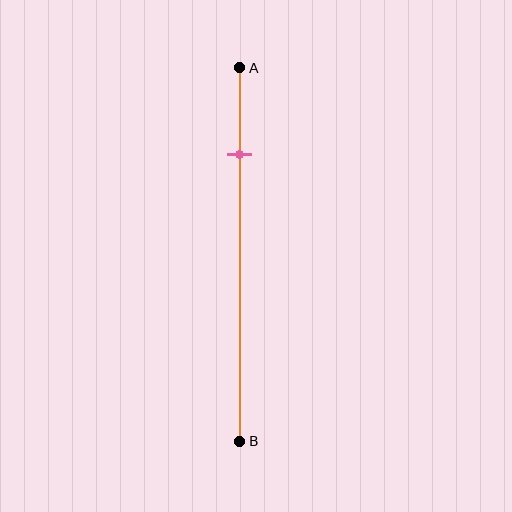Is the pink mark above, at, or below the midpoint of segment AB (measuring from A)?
The pink mark is above the midpoint of segment AB.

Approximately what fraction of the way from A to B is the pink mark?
The pink mark is approximately 25% of the way from A to B.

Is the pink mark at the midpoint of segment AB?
No, the mark is at about 25% from A, not at the 50% midpoint.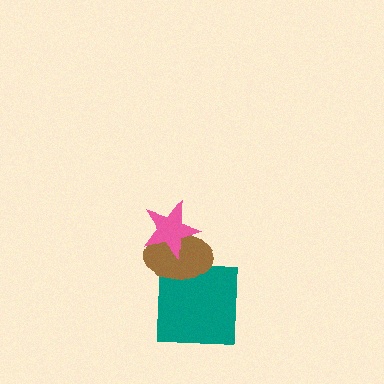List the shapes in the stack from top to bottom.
From top to bottom: the pink star, the brown ellipse, the teal square.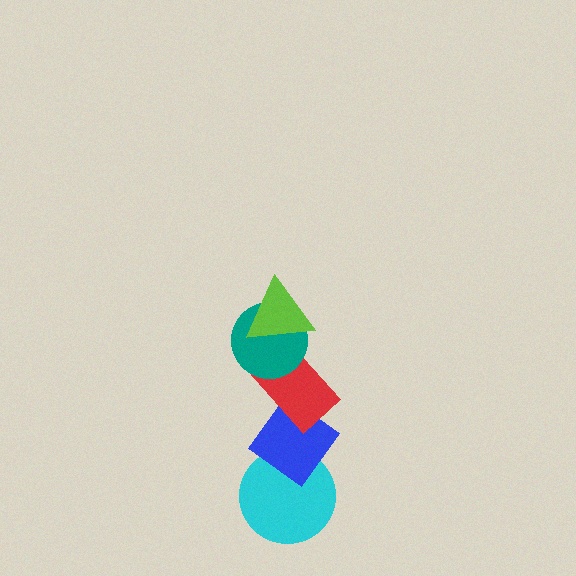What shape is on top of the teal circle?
The lime triangle is on top of the teal circle.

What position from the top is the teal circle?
The teal circle is 2nd from the top.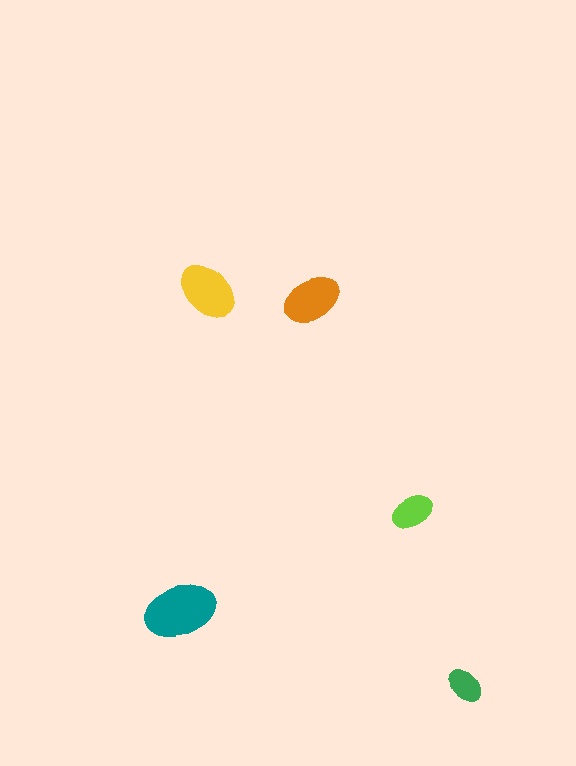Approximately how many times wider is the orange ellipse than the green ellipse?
About 1.5 times wider.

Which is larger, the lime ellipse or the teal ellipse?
The teal one.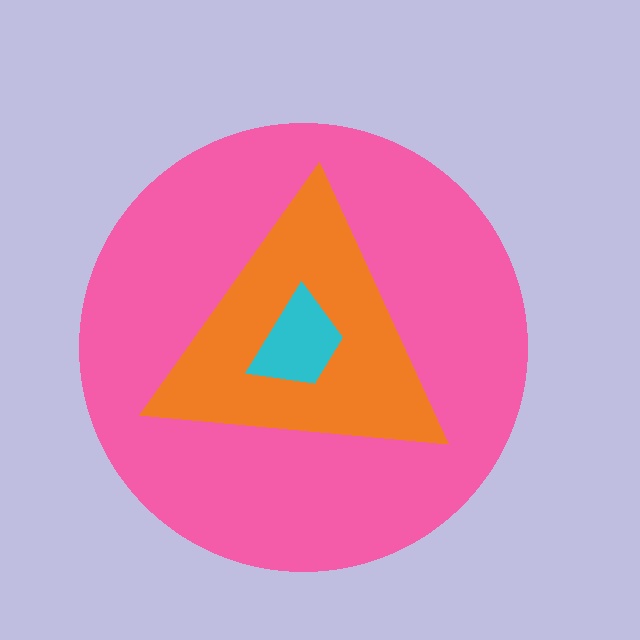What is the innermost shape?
The cyan trapezoid.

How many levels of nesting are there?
3.